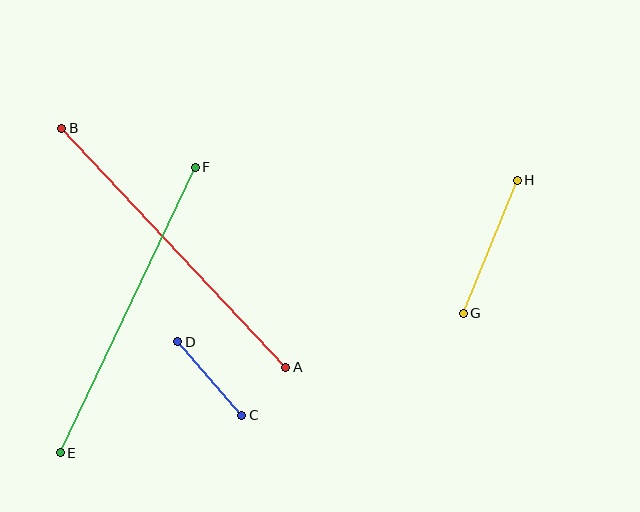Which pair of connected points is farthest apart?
Points A and B are farthest apart.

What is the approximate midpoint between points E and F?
The midpoint is at approximately (128, 310) pixels.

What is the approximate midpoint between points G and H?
The midpoint is at approximately (490, 247) pixels.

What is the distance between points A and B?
The distance is approximately 328 pixels.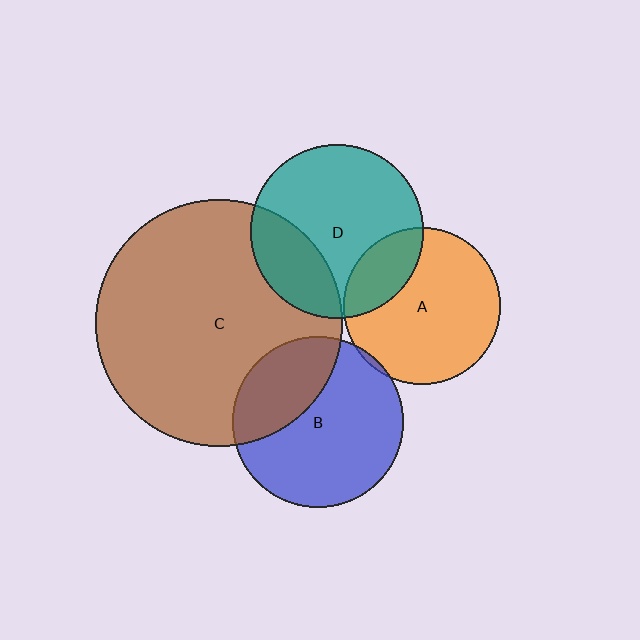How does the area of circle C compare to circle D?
Approximately 2.0 times.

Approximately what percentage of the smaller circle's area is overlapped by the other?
Approximately 25%.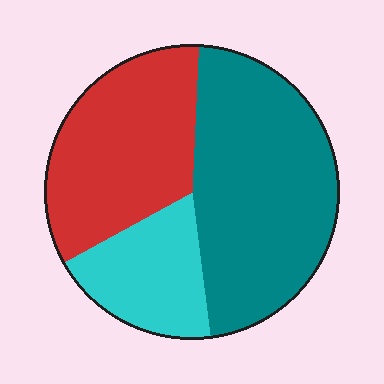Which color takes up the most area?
Teal, at roughly 45%.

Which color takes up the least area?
Cyan, at roughly 20%.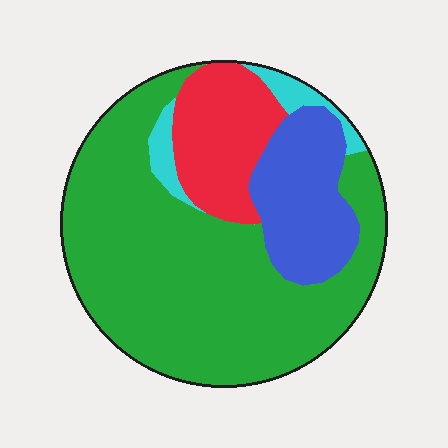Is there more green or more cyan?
Green.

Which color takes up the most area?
Green, at roughly 60%.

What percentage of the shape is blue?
Blue covers 17% of the shape.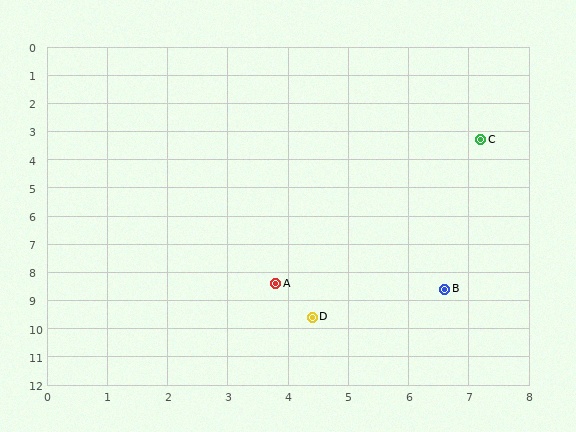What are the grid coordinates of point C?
Point C is at approximately (7.2, 3.3).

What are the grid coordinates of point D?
Point D is at approximately (4.4, 9.6).